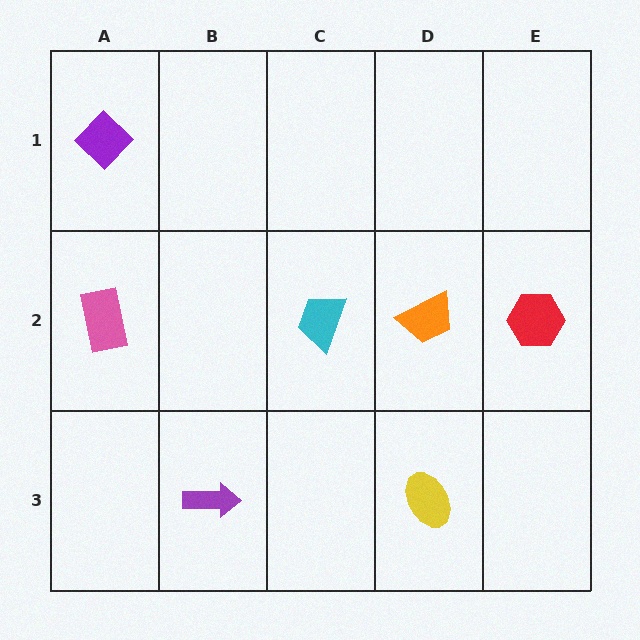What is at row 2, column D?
An orange trapezoid.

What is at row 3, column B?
A purple arrow.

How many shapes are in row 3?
2 shapes.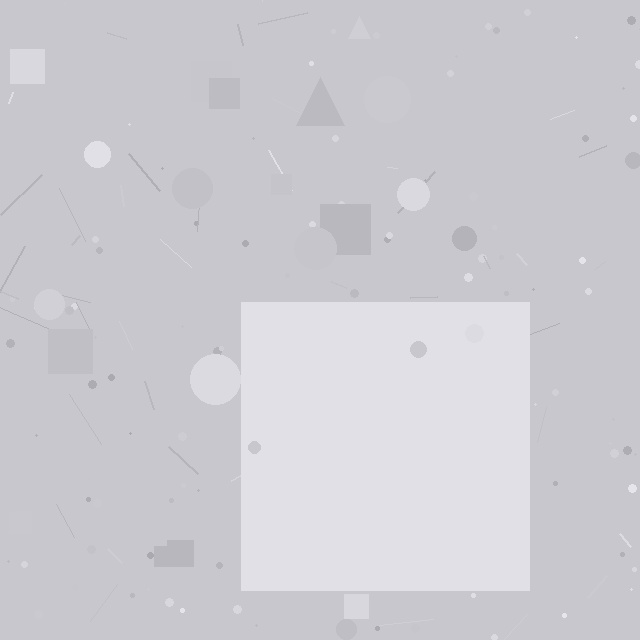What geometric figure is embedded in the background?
A square is embedded in the background.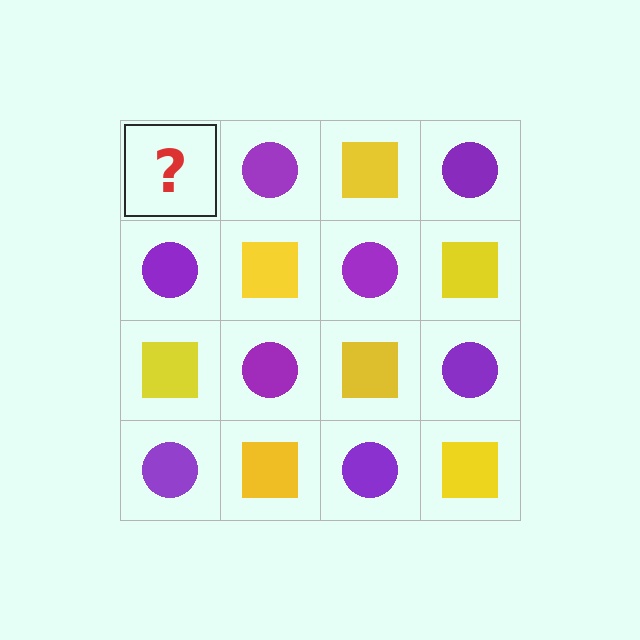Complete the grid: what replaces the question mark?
The question mark should be replaced with a yellow square.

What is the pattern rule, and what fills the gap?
The rule is that it alternates yellow square and purple circle in a checkerboard pattern. The gap should be filled with a yellow square.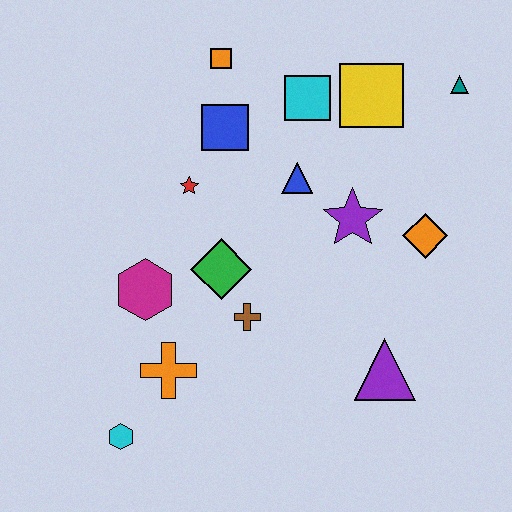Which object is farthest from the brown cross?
The teal triangle is farthest from the brown cross.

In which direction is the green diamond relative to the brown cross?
The green diamond is above the brown cross.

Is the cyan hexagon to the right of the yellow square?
No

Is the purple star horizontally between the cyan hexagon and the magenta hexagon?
No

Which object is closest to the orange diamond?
The purple star is closest to the orange diamond.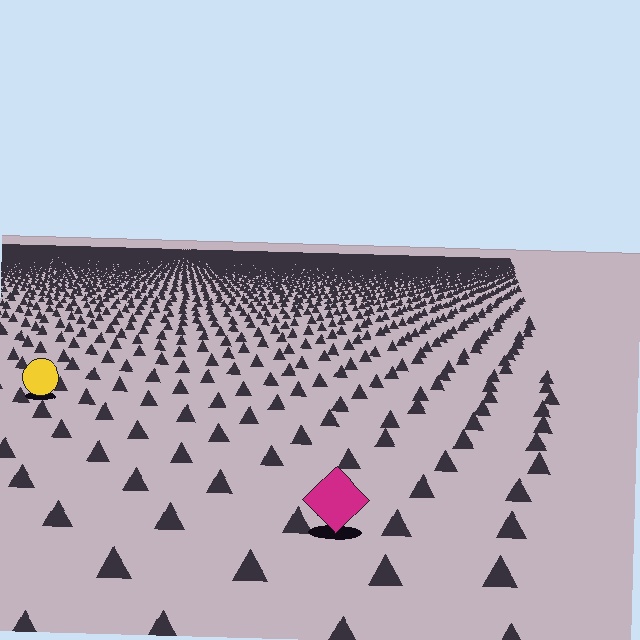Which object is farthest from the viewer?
The yellow circle is farthest from the viewer. It appears smaller and the ground texture around it is denser.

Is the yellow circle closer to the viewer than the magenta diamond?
No. The magenta diamond is closer — you can tell from the texture gradient: the ground texture is coarser near it.